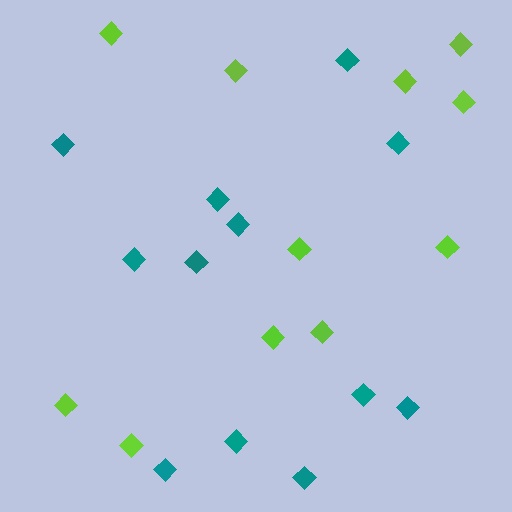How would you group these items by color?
There are 2 groups: one group of lime diamonds (11) and one group of teal diamonds (12).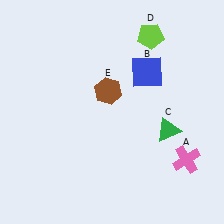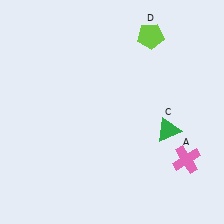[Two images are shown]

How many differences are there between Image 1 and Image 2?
There are 2 differences between the two images.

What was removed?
The blue square (B), the brown hexagon (E) were removed in Image 2.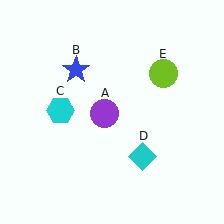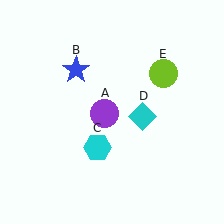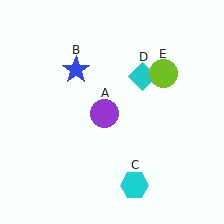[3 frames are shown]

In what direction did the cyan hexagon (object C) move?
The cyan hexagon (object C) moved down and to the right.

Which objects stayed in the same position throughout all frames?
Purple circle (object A) and blue star (object B) and lime circle (object E) remained stationary.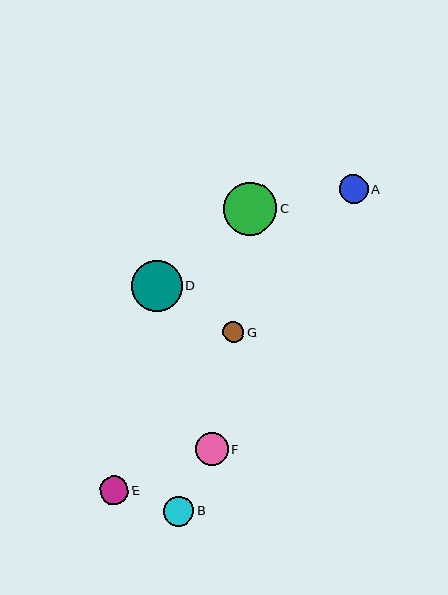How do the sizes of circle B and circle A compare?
Circle B and circle A are approximately the same size.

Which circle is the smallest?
Circle G is the smallest with a size of approximately 21 pixels.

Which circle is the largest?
Circle C is the largest with a size of approximately 53 pixels.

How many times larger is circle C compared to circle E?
Circle C is approximately 1.9 times the size of circle E.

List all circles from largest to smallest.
From largest to smallest: C, D, F, B, A, E, G.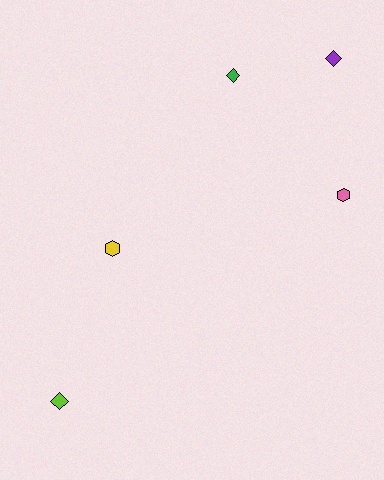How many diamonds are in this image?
There are 3 diamonds.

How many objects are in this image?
There are 5 objects.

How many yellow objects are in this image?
There is 1 yellow object.